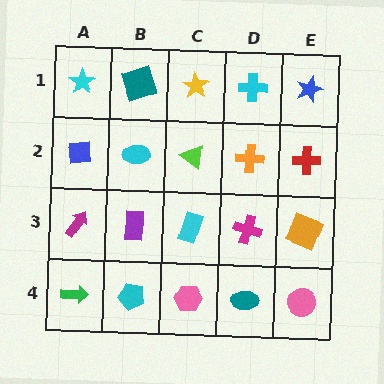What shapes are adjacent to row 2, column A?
A cyan star (row 1, column A), a magenta arrow (row 3, column A), a cyan ellipse (row 2, column B).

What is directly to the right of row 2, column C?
An orange cross.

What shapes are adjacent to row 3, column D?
An orange cross (row 2, column D), a teal ellipse (row 4, column D), a cyan rectangle (row 3, column C), an orange square (row 3, column E).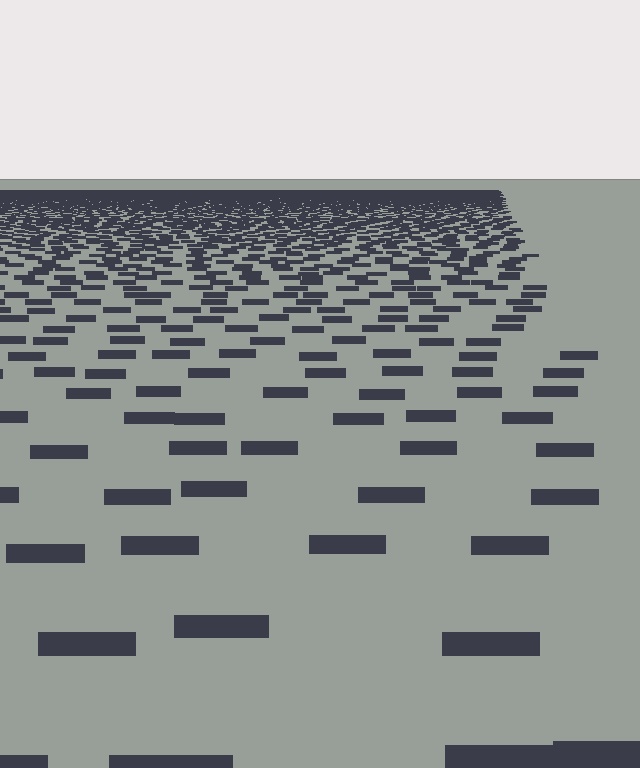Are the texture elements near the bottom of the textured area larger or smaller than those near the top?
Larger. Near the bottom, elements are closer to the viewer and appear at a bigger on-screen size.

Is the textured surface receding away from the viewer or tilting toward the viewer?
The surface is receding away from the viewer. Texture elements get smaller and denser toward the top.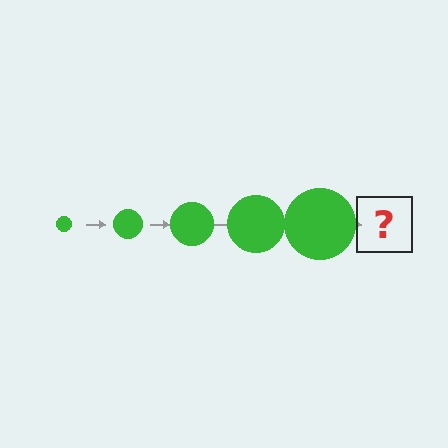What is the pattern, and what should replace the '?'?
The pattern is that the circle gets progressively larger each step. The '?' should be a green circle, larger than the previous one.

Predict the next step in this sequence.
The next step is a green circle, larger than the previous one.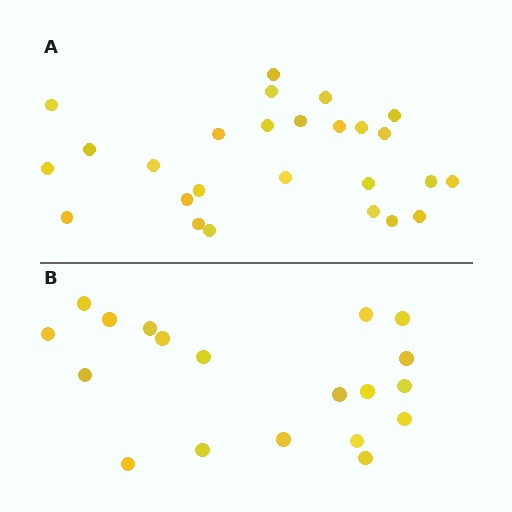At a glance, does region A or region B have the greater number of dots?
Region A (the top region) has more dots.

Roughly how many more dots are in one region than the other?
Region A has roughly 8 or so more dots than region B.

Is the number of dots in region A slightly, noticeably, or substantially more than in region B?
Region A has noticeably more, but not dramatically so. The ratio is roughly 1.4 to 1.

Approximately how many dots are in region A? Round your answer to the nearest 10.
About 30 dots. (The exact count is 26, which rounds to 30.)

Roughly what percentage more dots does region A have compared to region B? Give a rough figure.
About 35% more.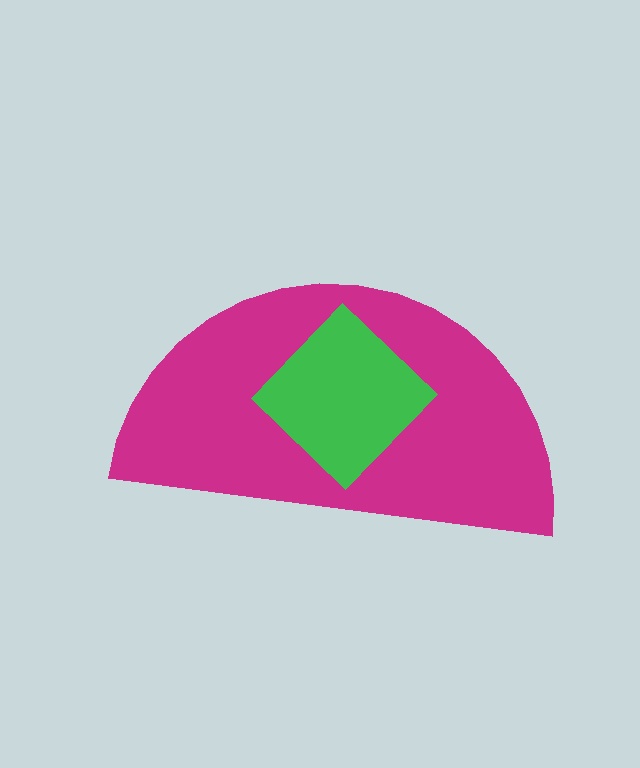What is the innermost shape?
The green diamond.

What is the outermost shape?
The magenta semicircle.